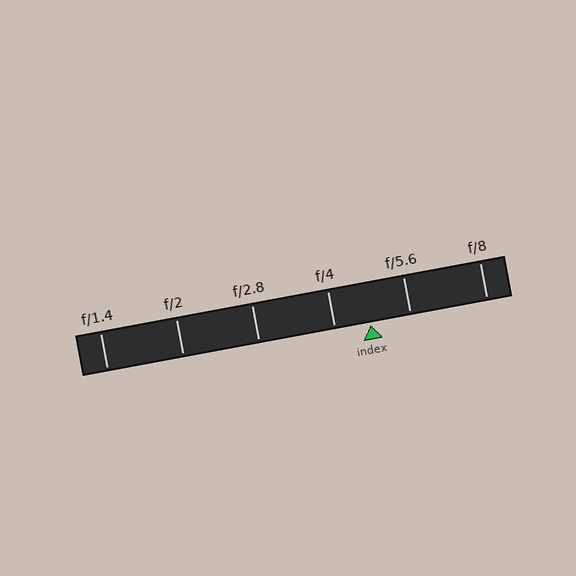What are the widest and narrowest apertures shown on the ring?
The widest aperture shown is f/1.4 and the narrowest is f/8.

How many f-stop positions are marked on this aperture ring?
There are 6 f-stop positions marked.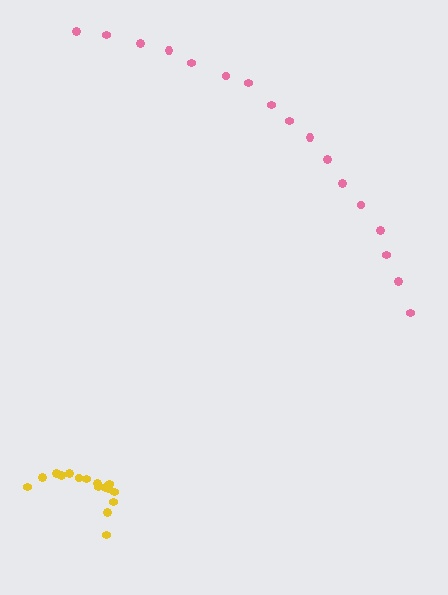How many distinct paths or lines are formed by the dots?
There are 2 distinct paths.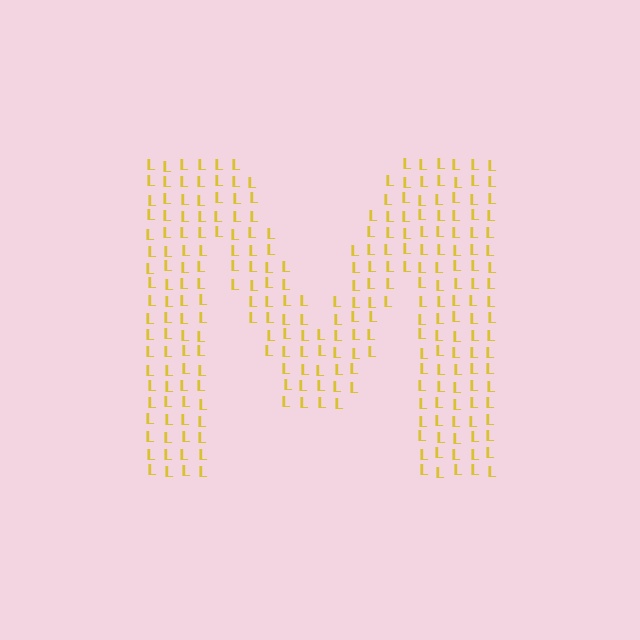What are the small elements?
The small elements are letter L's.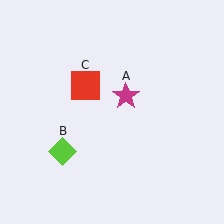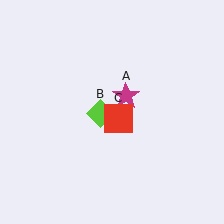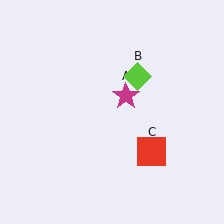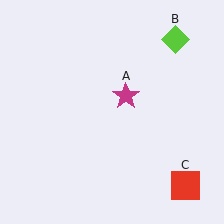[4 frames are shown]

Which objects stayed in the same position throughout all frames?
Magenta star (object A) remained stationary.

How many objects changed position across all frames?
2 objects changed position: lime diamond (object B), red square (object C).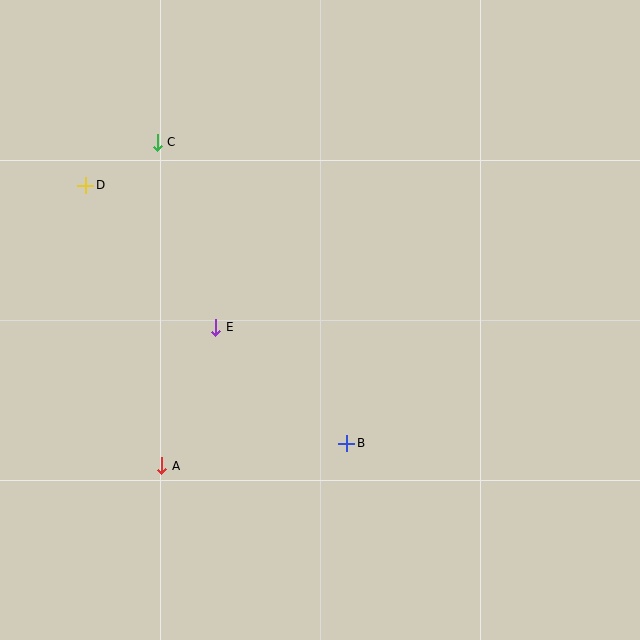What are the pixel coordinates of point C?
Point C is at (157, 142).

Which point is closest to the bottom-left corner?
Point A is closest to the bottom-left corner.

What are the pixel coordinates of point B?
Point B is at (347, 444).